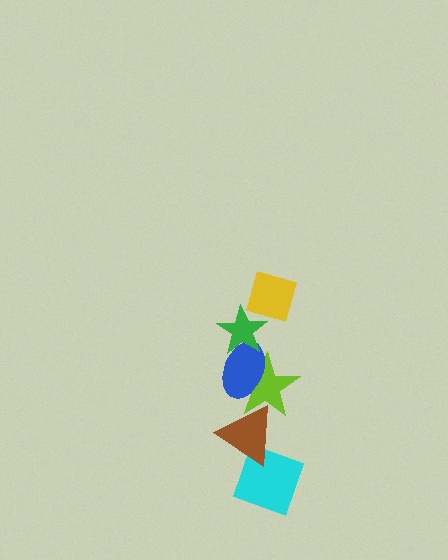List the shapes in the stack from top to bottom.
From top to bottom: the yellow diamond, the green star, the blue ellipse, the lime star, the brown triangle, the cyan diamond.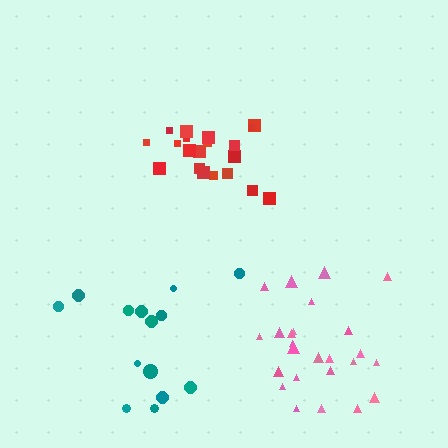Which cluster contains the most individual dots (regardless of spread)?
Pink (25).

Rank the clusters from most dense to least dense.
red, pink, teal.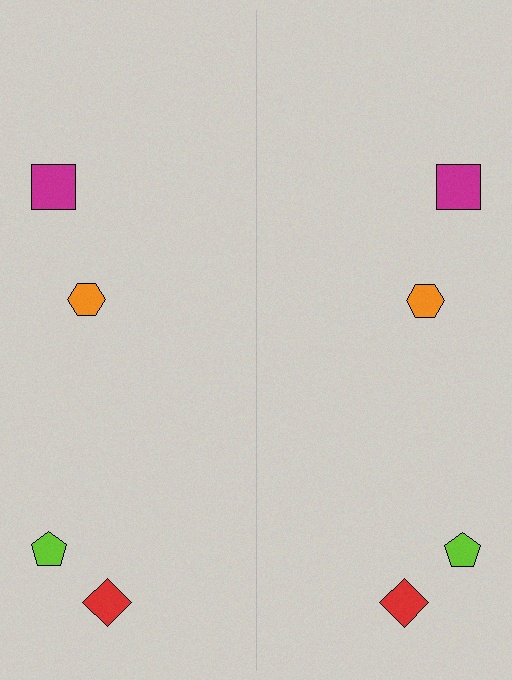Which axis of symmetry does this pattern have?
The pattern has a vertical axis of symmetry running through the center of the image.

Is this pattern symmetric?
Yes, this pattern has bilateral (reflection) symmetry.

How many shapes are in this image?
There are 8 shapes in this image.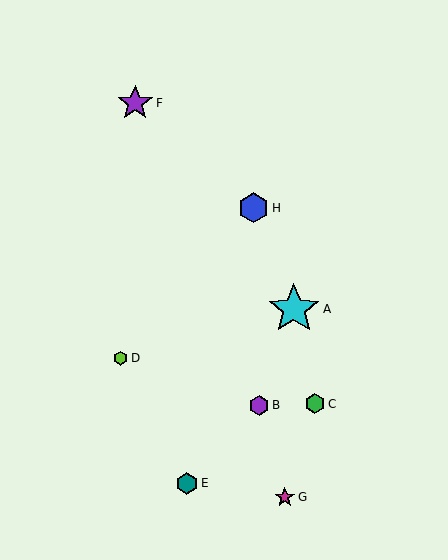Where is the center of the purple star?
The center of the purple star is at (135, 103).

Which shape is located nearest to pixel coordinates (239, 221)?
The blue hexagon (labeled H) at (254, 208) is nearest to that location.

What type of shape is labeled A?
Shape A is a cyan star.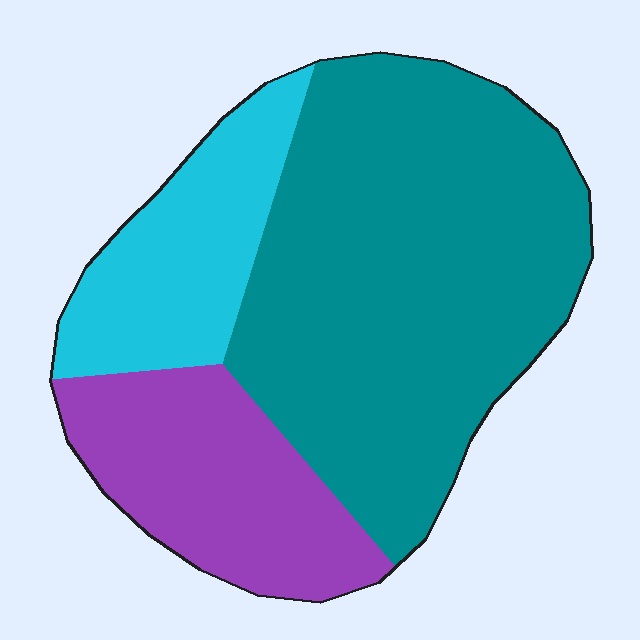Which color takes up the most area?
Teal, at roughly 60%.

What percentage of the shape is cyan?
Cyan takes up about one fifth (1/5) of the shape.